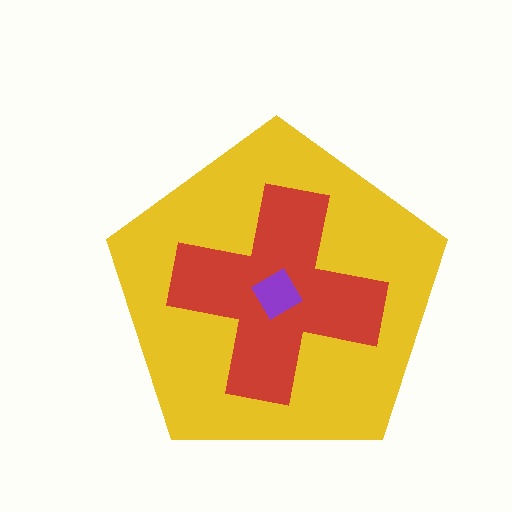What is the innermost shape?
The purple diamond.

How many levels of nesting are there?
3.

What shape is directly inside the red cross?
The purple diamond.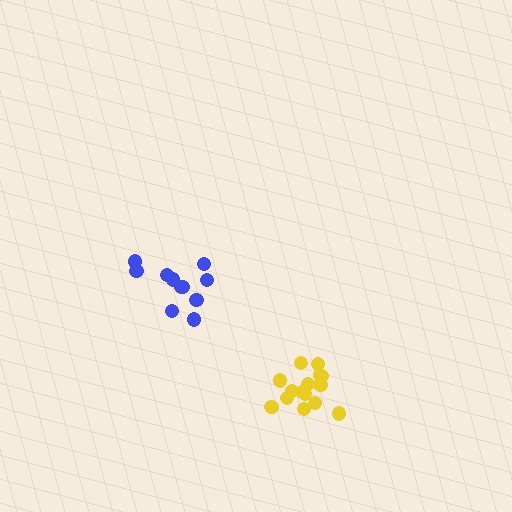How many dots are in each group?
Group 1: 11 dots, Group 2: 15 dots (26 total).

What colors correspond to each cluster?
The clusters are colored: blue, yellow.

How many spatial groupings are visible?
There are 2 spatial groupings.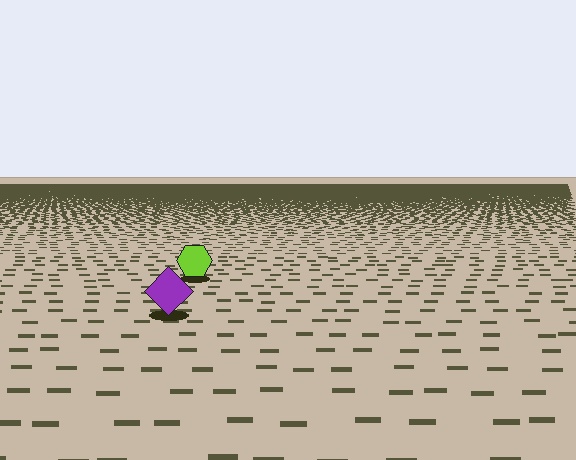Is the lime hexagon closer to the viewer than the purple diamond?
No. The purple diamond is closer — you can tell from the texture gradient: the ground texture is coarser near it.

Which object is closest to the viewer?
The purple diamond is closest. The texture marks near it are larger and more spread out.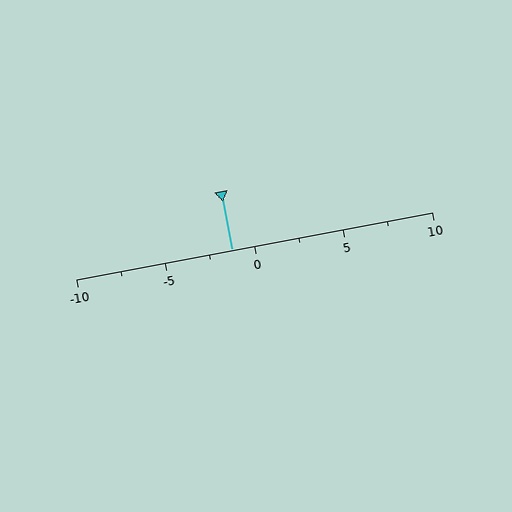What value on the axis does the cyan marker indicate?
The marker indicates approximately -1.2.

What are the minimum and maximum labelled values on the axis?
The axis runs from -10 to 10.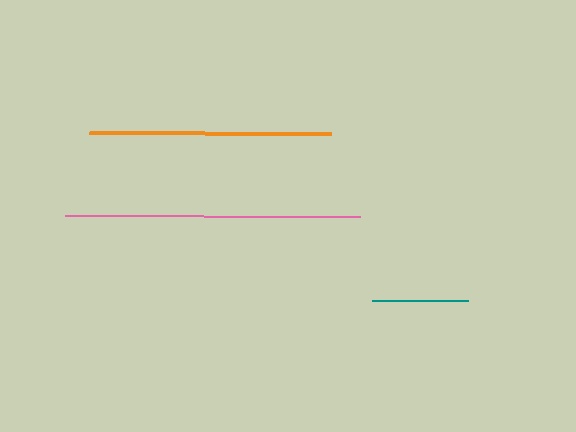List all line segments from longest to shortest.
From longest to shortest: pink, orange, teal.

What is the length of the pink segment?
The pink segment is approximately 296 pixels long.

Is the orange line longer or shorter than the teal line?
The orange line is longer than the teal line.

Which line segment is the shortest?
The teal line is the shortest at approximately 96 pixels.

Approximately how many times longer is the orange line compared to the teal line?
The orange line is approximately 2.5 times the length of the teal line.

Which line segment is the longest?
The pink line is the longest at approximately 296 pixels.